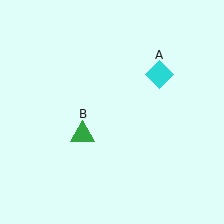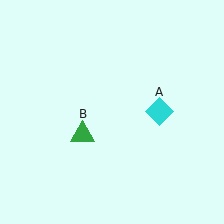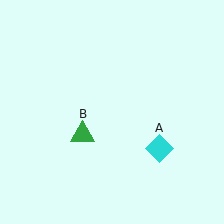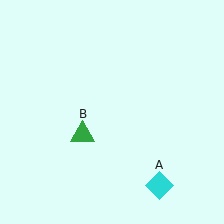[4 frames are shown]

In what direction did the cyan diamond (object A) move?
The cyan diamond (object A) moved down.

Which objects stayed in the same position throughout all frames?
Green triangle (object B) remained stationary.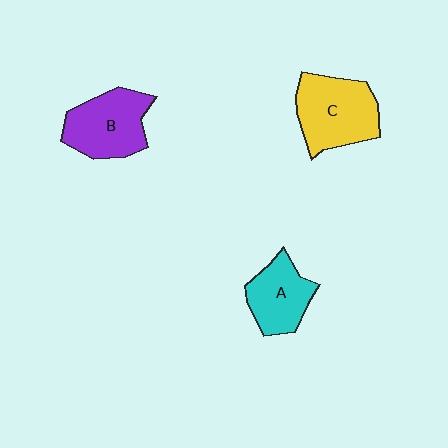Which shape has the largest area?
Shape C (yellow).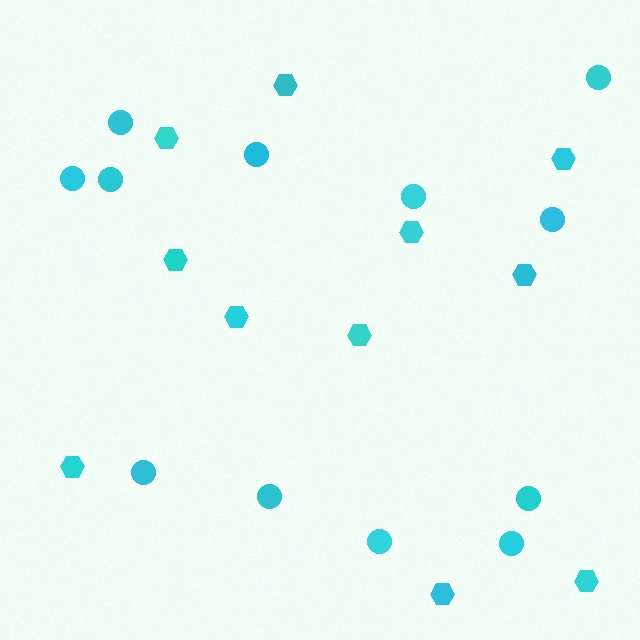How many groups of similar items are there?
There are 2 groups: one group of hexagons (11) and one group of circles (12).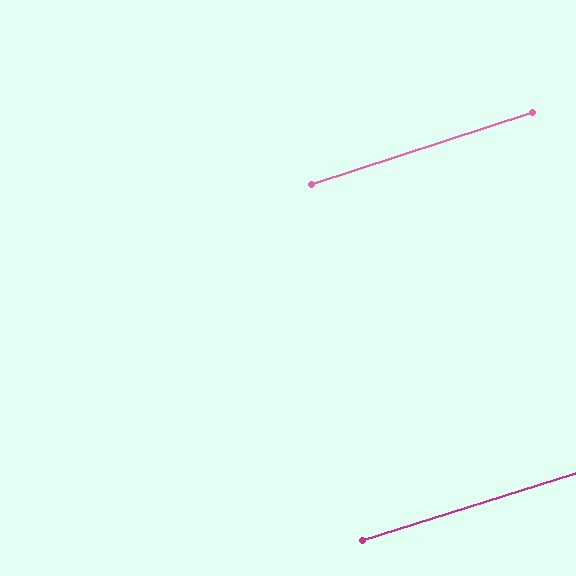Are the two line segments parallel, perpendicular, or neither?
Parallel — their directions differ by only 0.8°.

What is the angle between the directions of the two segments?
Approximately 1 degree.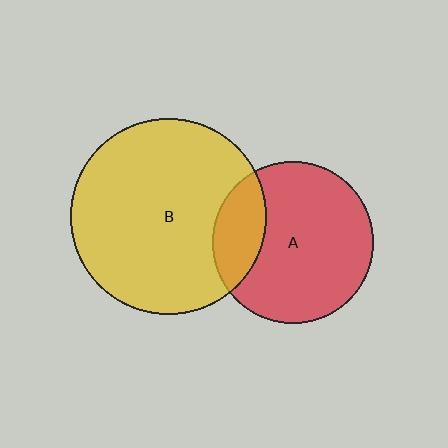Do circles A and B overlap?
Yes.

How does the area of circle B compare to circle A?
Approximately 1.5 times.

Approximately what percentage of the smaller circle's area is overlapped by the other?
Approximately 20%.